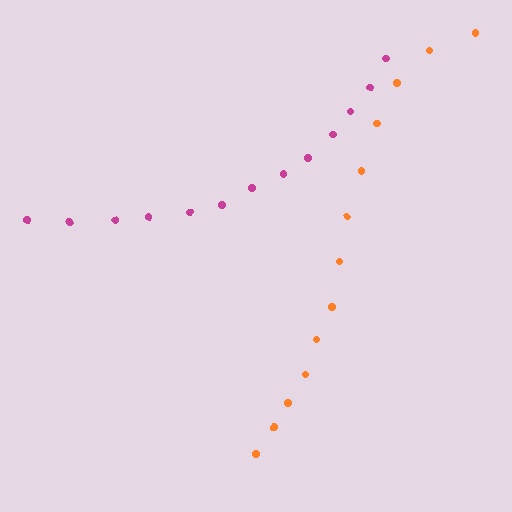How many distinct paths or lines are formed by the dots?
There are 2 distinct paths.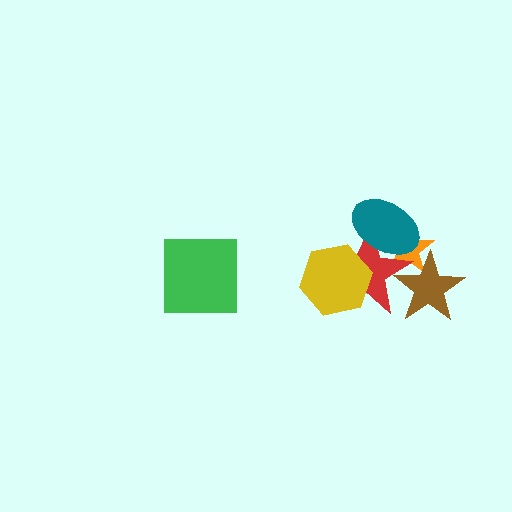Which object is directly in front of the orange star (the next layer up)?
The red star is directly in front of the orange star.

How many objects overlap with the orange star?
3 objects overlap with the orange star.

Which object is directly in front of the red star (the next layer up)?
The brown star is directly in front of the red star.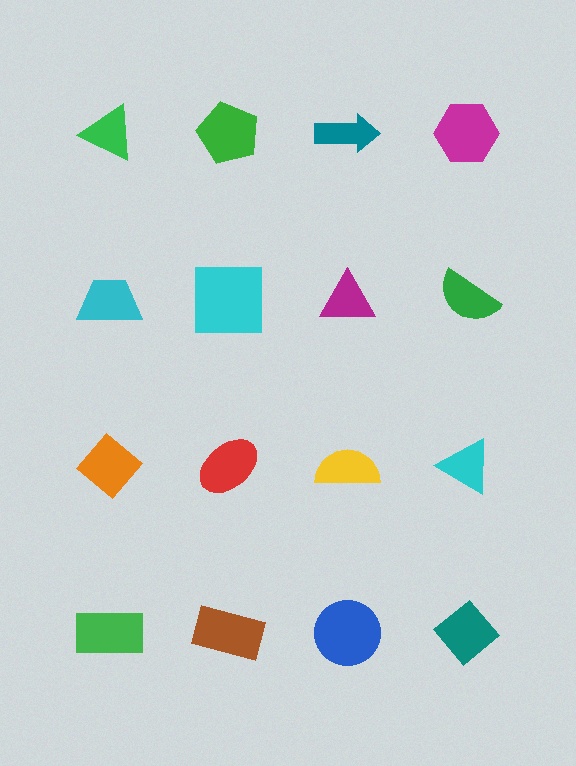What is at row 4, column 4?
A teal diamond.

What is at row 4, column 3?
A blue circle.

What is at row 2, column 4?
A green semicircle.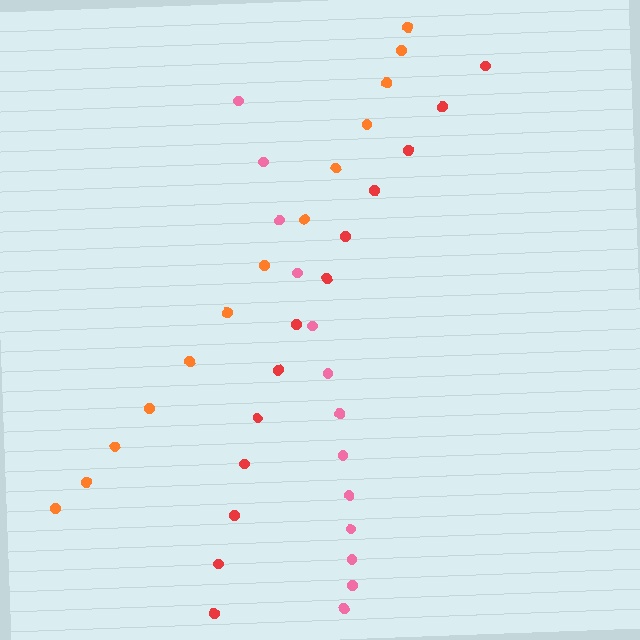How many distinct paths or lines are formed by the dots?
There are 3 distinct paths.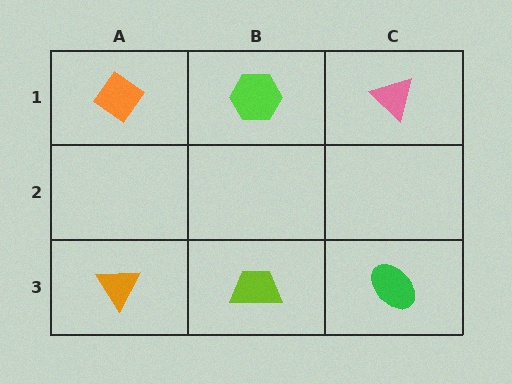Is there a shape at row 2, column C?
No, that cell is empty.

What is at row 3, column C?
A green ellipse.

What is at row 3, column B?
A lime trapezoid.